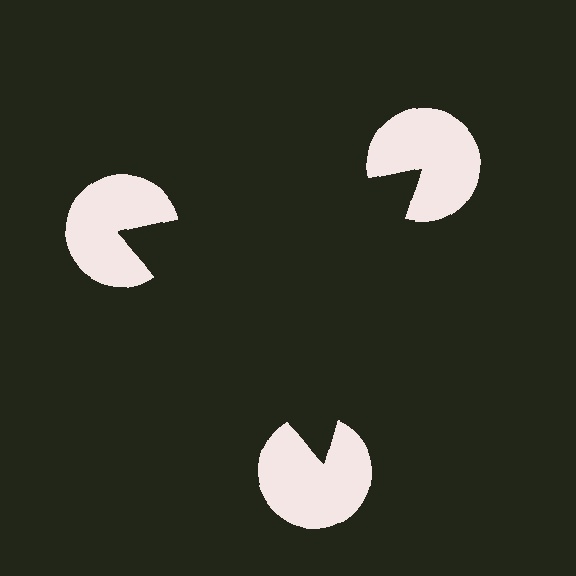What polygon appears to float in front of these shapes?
An illusory triangle — its edges are inferred from the aligned wedge cuts in the pac-man discs, not physically drawn.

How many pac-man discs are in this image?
There are 3 — one at each vertex of the illusory triangle.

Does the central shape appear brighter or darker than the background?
It typically appears slightly darker than the background, even though no actual brightness change is drawn.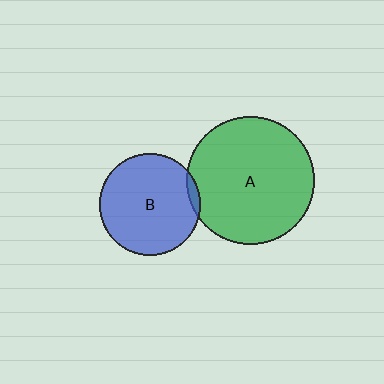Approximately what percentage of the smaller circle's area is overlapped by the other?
Approximately 5%.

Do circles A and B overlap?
Yes.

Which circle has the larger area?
Circle A (green).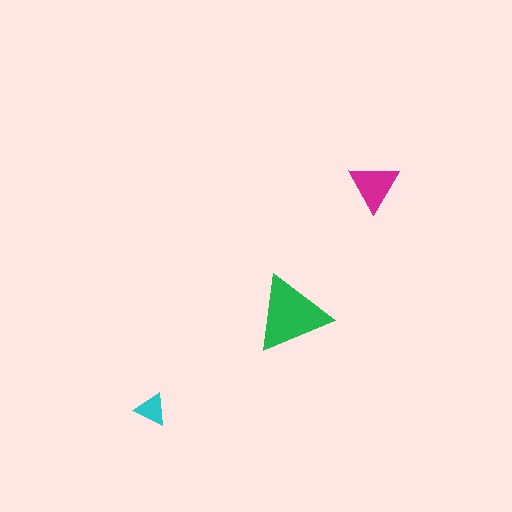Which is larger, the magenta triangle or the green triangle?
The green one.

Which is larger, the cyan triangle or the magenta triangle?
The magenta one.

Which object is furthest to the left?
The cyan triangle is leftmost.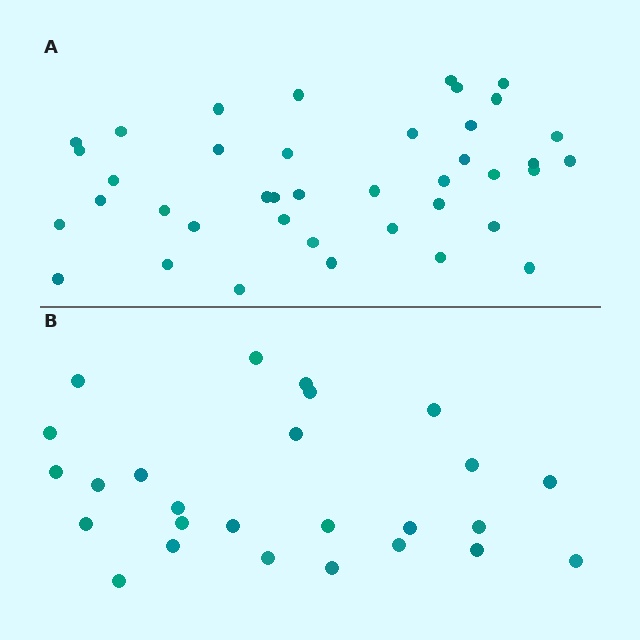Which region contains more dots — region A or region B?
Region A (the top region) has more dots.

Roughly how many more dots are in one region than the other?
Region A has approximately 15 more dots than region B.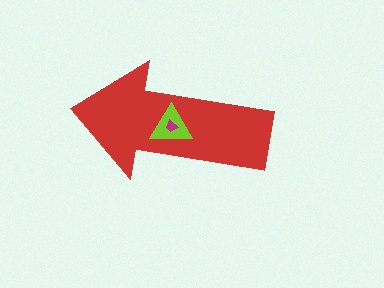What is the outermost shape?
The red arrow.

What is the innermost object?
The magenta trapezoid.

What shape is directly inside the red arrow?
The lime triangle.